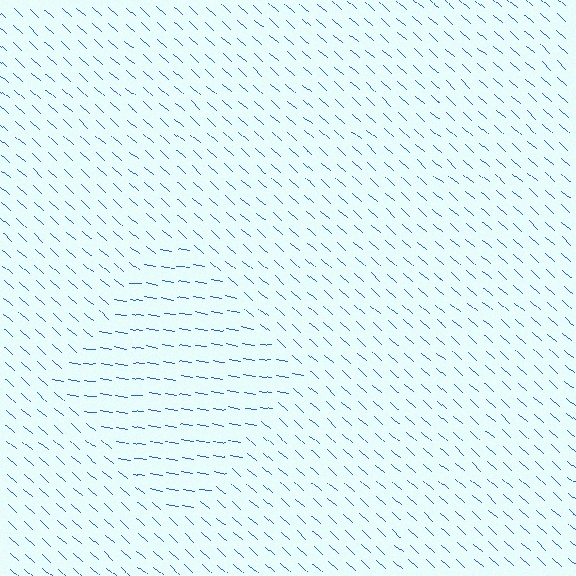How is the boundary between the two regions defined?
The boundary is defined purely by a change in line orientation (approximately 32 degrees difference). All lines are the same color and thickness.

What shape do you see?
I see a diamond.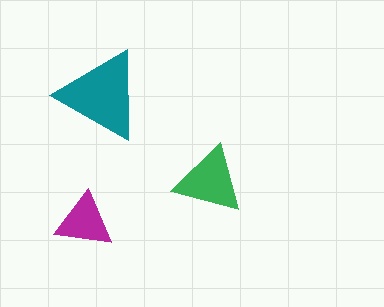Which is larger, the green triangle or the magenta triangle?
The green one.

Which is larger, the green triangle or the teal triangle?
The teal one.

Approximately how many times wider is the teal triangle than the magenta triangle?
About 1.5 times wider.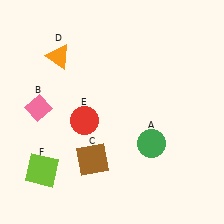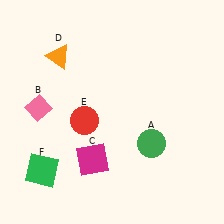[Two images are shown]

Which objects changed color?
C changed from brown to magenta. F changed from lime to green.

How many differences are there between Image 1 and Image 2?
There are 2 differences between the two images.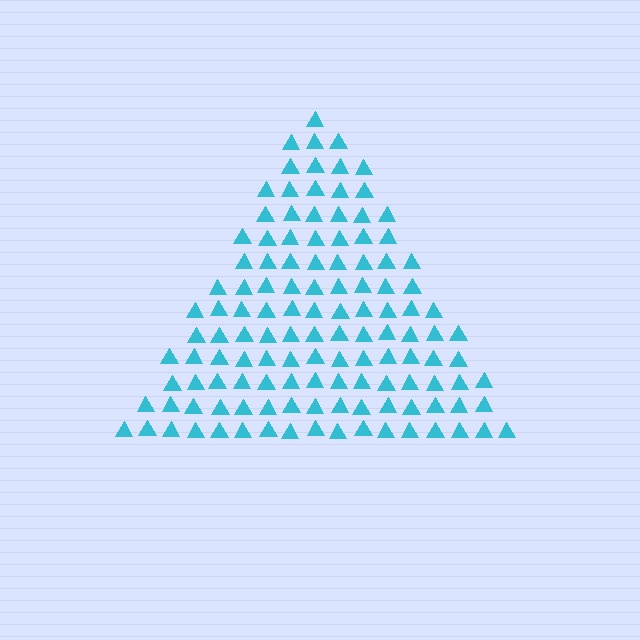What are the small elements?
The small elements are triangles.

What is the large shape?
The large shape is a triangle.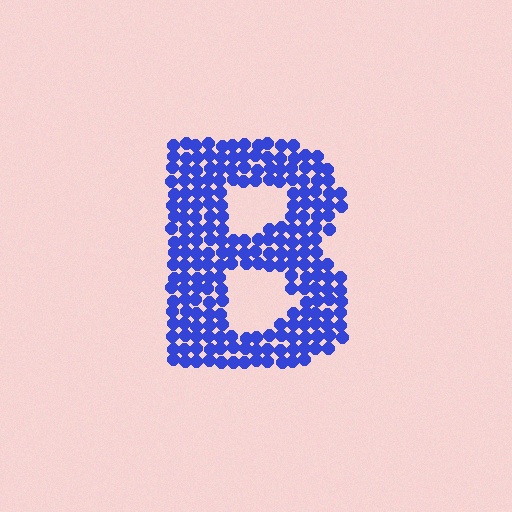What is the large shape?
The large shape is the letter B.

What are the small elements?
The small elements are circles.